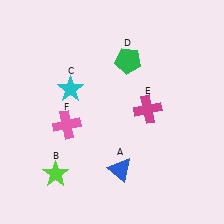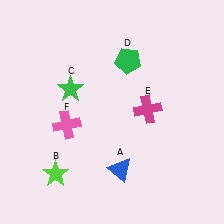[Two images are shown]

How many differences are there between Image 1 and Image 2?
There is 1 difference between the two images.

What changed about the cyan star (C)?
In Image 1, C is cyan. In Image 2, it changed to green.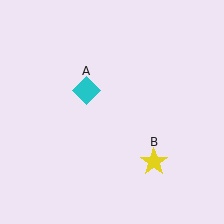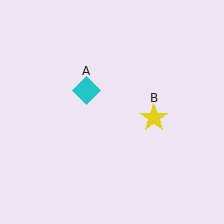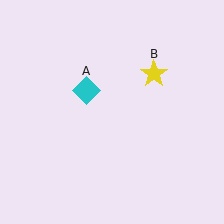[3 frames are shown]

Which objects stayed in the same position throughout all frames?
Cyan diamond (object A) remained stationary.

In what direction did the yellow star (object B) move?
The yellow star (object B) moved up.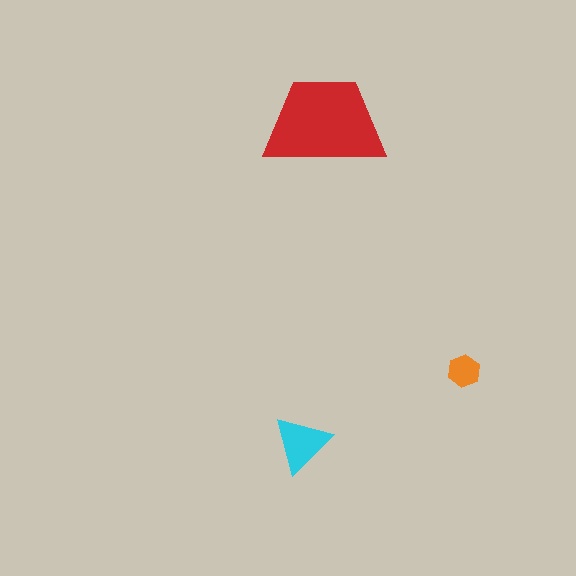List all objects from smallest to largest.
The orange hexagon, the cyan triangle, the red trapezoid.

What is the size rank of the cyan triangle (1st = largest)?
2nd.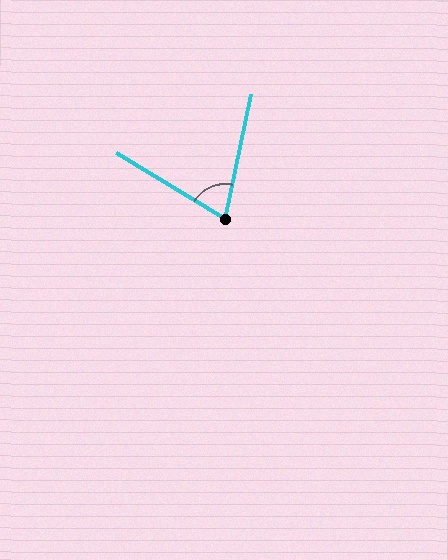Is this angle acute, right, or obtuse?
It is acute.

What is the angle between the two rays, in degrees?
Approximately 70 degrees.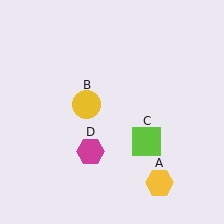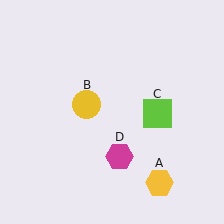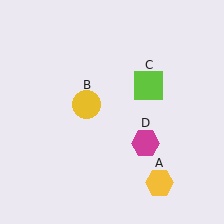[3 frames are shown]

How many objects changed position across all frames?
2 objects changed position: lime square (object C), magenta hexagon (object D).